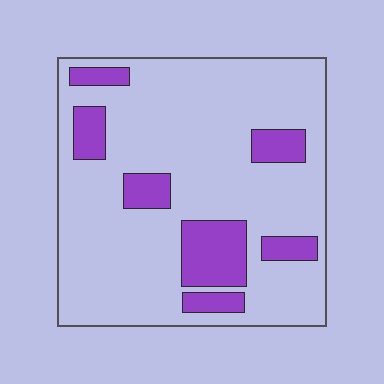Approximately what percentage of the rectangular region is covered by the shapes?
Approximately 20%.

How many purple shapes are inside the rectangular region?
7.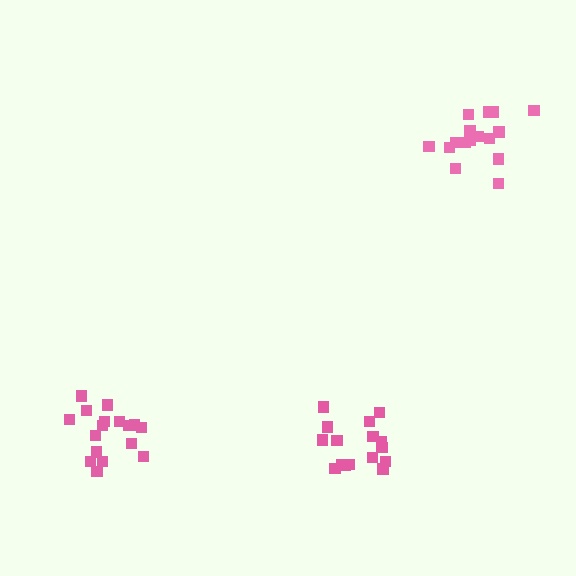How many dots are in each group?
Group 1: 16 dots, Group 2: 17 dots, Group 3: 16 dots (49 total).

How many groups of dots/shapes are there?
There are 3 groups.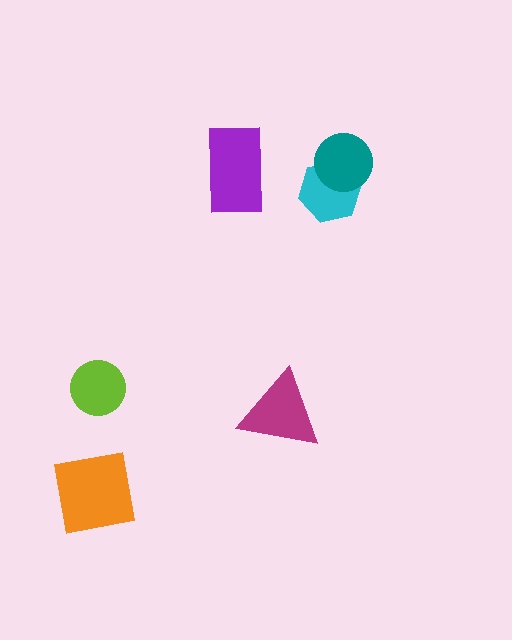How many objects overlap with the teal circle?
1 object overlaps with the teal circle.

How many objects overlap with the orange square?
0 objects overlap with the orange square.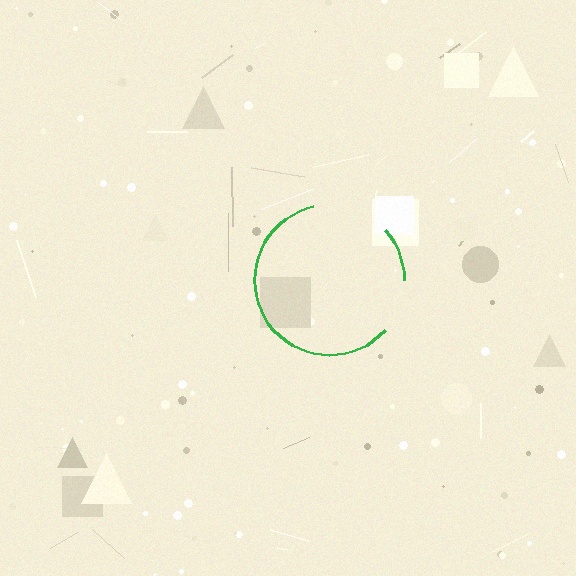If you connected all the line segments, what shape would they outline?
They would outline a circle.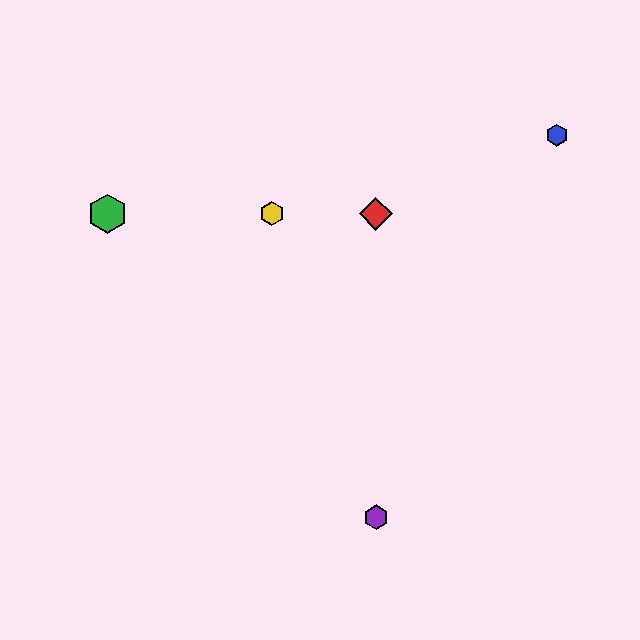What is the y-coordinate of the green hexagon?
The green hexagon is at y≈214.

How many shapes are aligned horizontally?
3 shapes (the red diamond, the green hexagon, the yellow hexagon) are aligned horizontally.